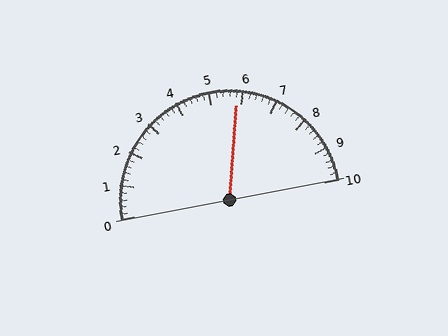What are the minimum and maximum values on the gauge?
The gauge ranges from 0 to 10.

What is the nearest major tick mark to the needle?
The nearest major tick mark is 6.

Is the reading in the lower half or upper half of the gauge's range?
The reading is in the upper half of the range (0 to 10).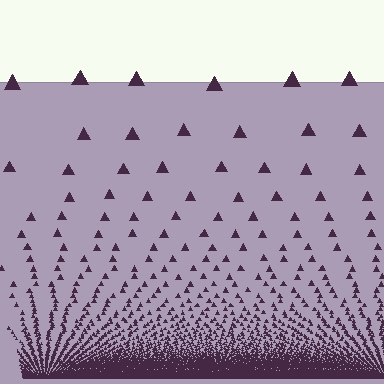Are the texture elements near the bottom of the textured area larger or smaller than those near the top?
Smaller. The gradient is inverted — elements near the bottom are smaller and denser.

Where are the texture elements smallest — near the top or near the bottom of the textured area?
Near the bottom.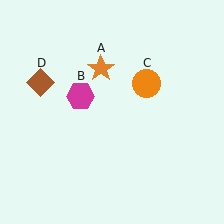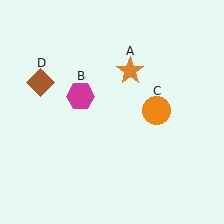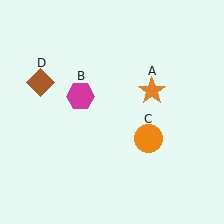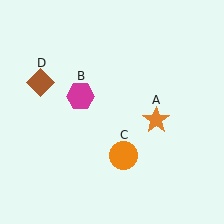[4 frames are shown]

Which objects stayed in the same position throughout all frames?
Magenta hexagon (object B) and brown diamond (object D) remained stationary.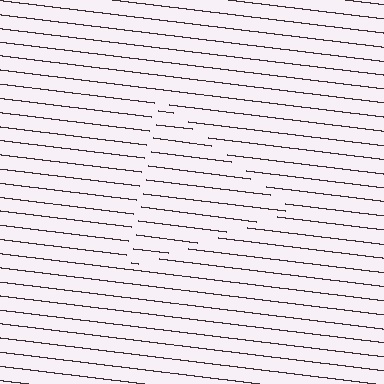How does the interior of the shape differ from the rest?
The interior of the shape contains the same grating, shifted by half a period — the contour is defined by the phase discontinuity where line-ends from the inner and outer gratings abut.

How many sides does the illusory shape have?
3 sides — the line-ends trace a triangle.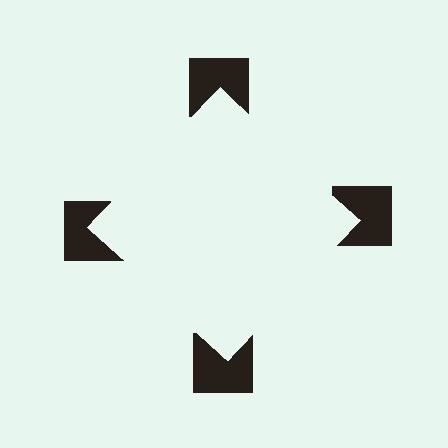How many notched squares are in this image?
There are 4 — one at each vertex of the illusory square.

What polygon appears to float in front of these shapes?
An illusory square — its edges are inferred from the aligned wedge cuts in the notched squares, not physically drawn.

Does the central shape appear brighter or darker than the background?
It typically appears slightly brighter than the background, even though no actual brightness change is drawn.